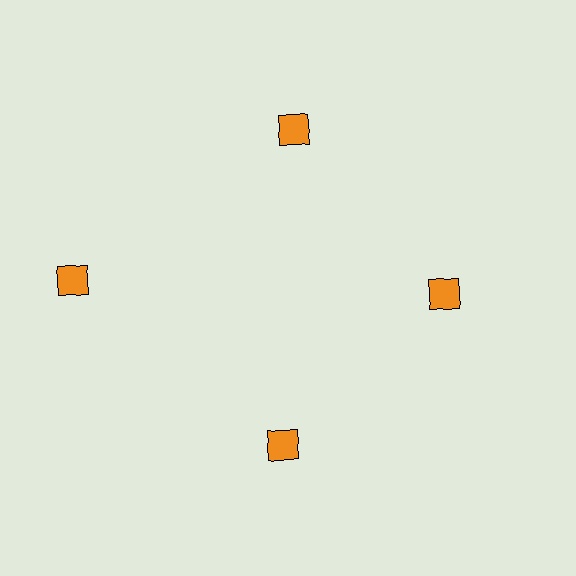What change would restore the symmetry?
The symmetry would be restored by moving it inward, back onto the ring so that all 4 squares sit at equal angles and equal distance from the center.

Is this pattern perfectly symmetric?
No. The 4 orange squares are arranged in a ring, but one element near the 9 o'clock position is pushed outward from the center, breaking the 4-fold rotational symmetry.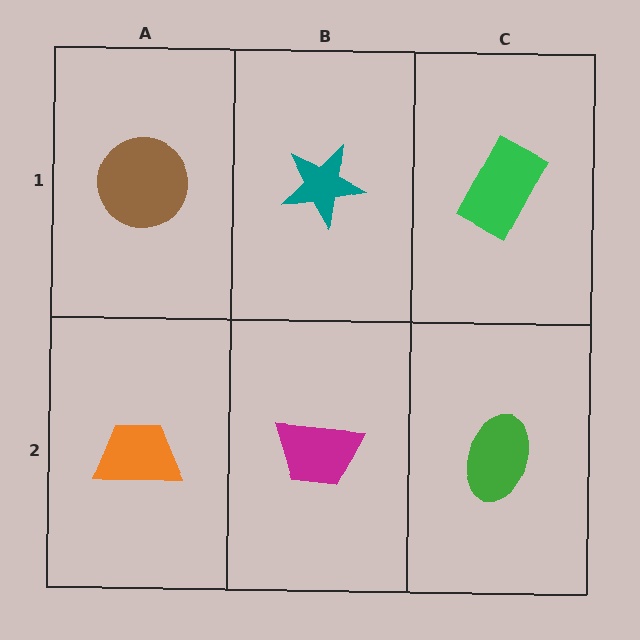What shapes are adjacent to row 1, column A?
An orange trapezoid (row 2, column A), a teal star (row 1, column B).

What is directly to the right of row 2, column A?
A magenta trapezoid.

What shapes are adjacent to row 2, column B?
A teal star (row 1, column B), an orange trapezoid (row 2, column A), a green ellipse (row 2, column C).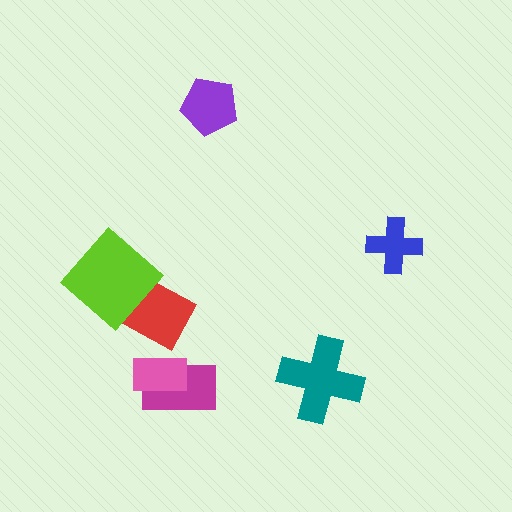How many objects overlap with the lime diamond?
1 object overlaps with the lime diamond.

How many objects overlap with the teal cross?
0 objects overlap with the teal cross.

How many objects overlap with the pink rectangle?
1 object overlaps with the pink rectangle.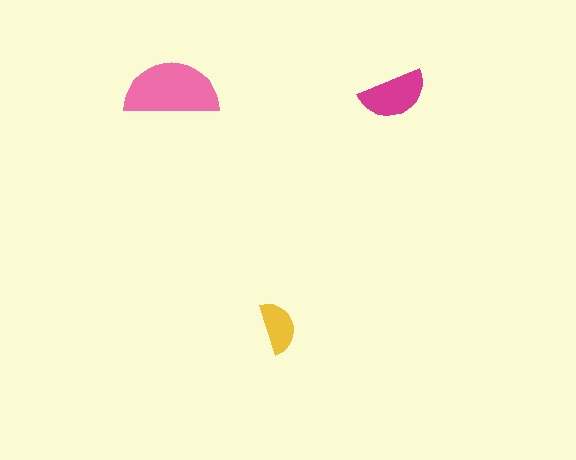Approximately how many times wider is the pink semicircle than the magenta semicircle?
About 1.5 times wider.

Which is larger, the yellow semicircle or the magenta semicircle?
The magenta one.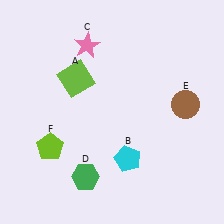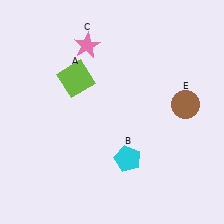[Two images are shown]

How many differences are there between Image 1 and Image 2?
There are 2 differences between the two images.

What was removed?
The lime pentagon (F), the green hexagon (D) were removed in Image 2.